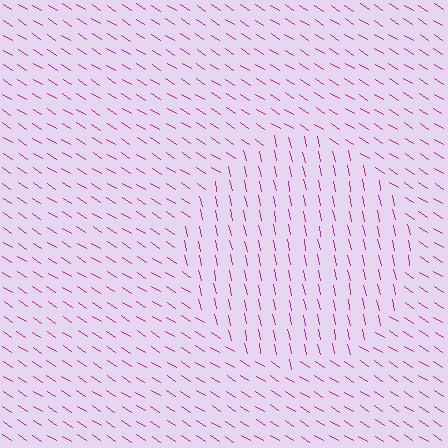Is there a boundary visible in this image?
Yes, there is a texture boundary formed by a change in line orientation.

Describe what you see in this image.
The image is filled with small magenta line segments. A circle region in the image has lines oriented differently from the surrounding lines, creating a visible texture boundary.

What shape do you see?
I see a circle.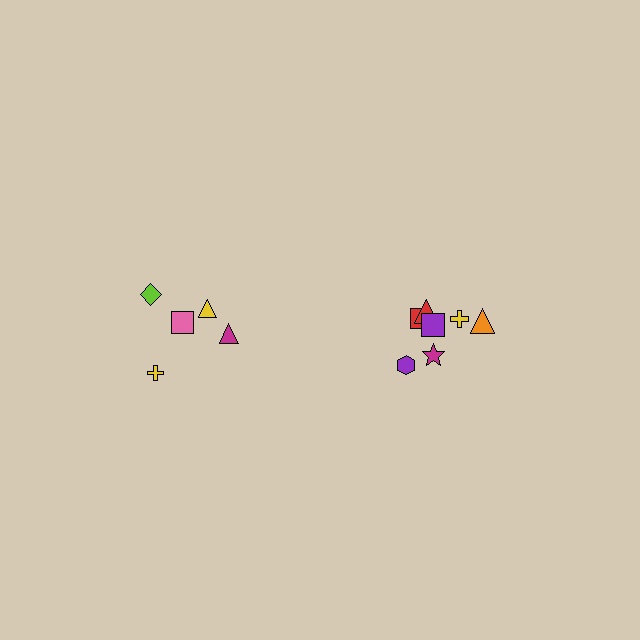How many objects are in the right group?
There are 7 objects.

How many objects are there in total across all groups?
There are 12 objects.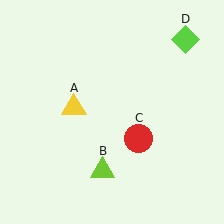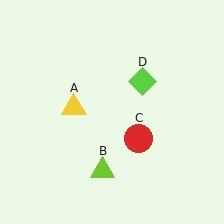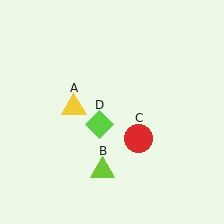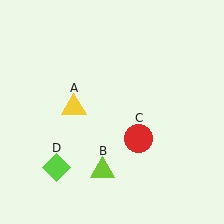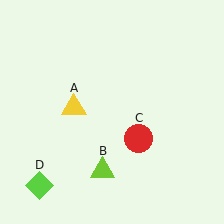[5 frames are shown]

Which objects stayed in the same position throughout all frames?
Yellow triangle (object A) and lime triangle (object B) and red circle (object C) remained stationary.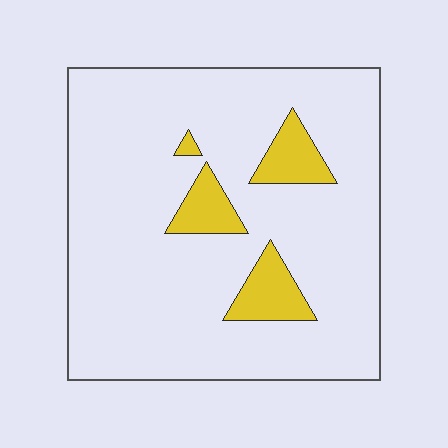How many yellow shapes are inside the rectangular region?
4.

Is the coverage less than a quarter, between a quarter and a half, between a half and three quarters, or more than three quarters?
Less than a quarter.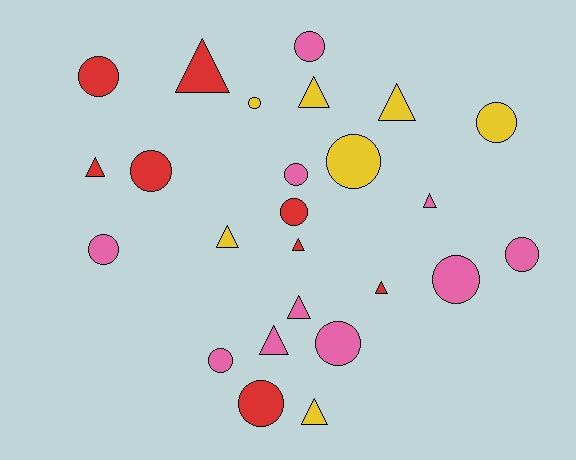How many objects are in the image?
There are 25 objects.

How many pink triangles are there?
There are 3 pink triangles.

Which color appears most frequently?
Pink, with 10 objects.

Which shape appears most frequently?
Circle, with 14 objects.